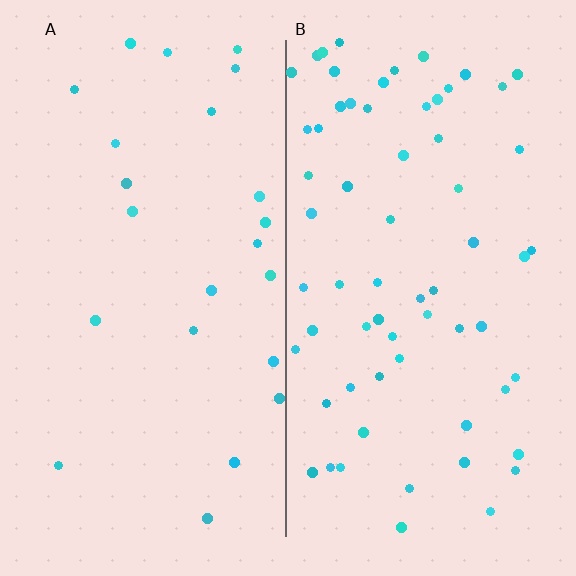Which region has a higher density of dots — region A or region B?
B (the right).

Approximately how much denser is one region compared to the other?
Approximately 2.8× — region B over region A.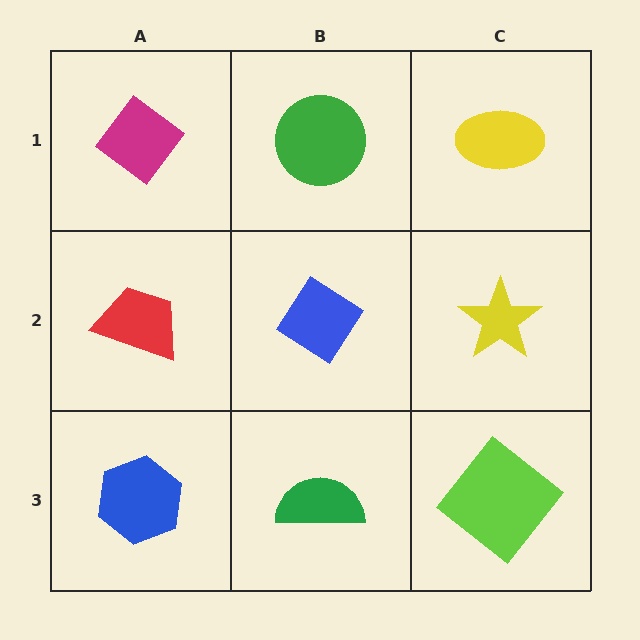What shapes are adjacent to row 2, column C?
A yellow ellipse (row 1, column C), a lime diamond (row 3, column C), a blue diamond (row 2, column B).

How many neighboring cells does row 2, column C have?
3.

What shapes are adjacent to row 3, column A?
A red trapezoid (row 2, column A), a green semicircle (row 3, column B).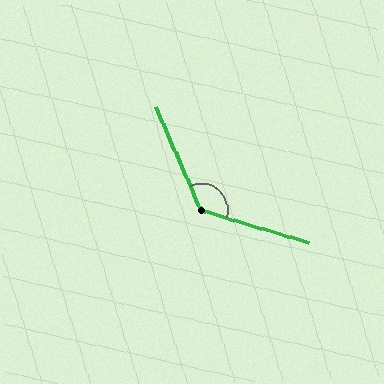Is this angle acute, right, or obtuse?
It is obtuse.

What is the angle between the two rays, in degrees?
Approximately 130 degrees.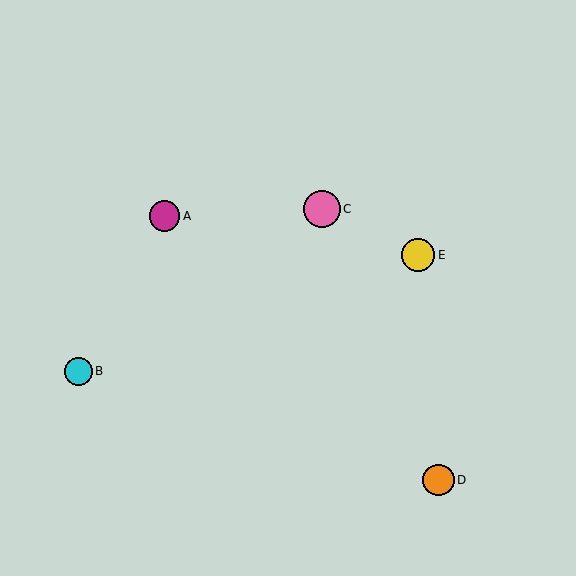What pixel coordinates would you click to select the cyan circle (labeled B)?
Click at (78, 371) to select the cyan circle B.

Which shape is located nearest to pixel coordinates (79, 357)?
The cyan circle (labeled B) at (78, 371) is nearest to that location.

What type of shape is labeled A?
Shape A is a magenta circle.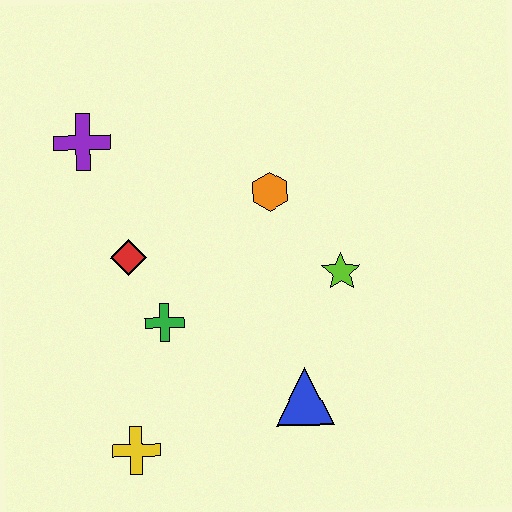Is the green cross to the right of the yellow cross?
Yes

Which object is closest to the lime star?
The orange hexagon is closest to the lime star.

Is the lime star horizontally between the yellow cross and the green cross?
No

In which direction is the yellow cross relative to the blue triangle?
The yellow cross is to the left of the blue triangle.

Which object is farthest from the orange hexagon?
The yellow cross is farthest from the orange hexagon.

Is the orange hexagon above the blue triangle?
Yes